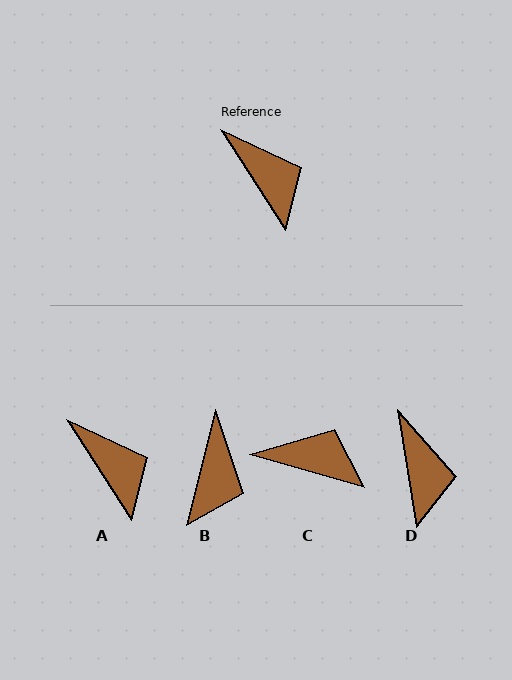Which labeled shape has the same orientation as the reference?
A.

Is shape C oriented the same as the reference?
No, it is off by about 41 degrees.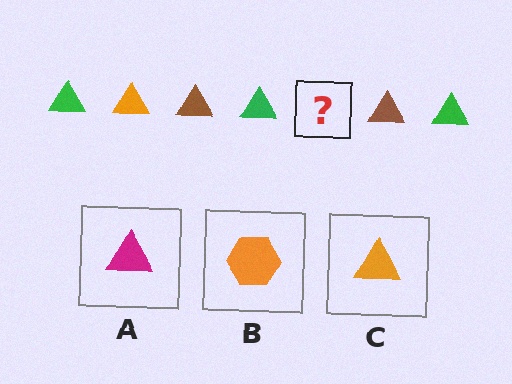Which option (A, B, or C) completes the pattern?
C.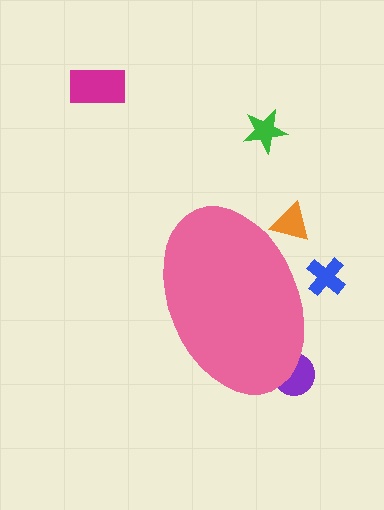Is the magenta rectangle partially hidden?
No, the magenta rectangle is fully visible.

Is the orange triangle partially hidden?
Yes, the orange triangle is partially hidden behind the pink ellipse.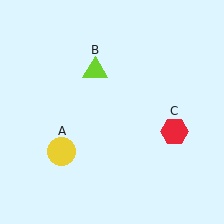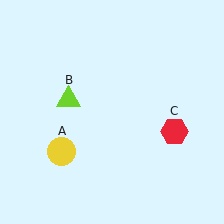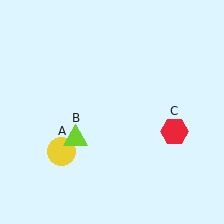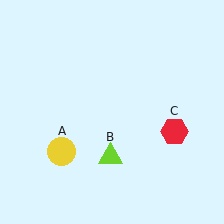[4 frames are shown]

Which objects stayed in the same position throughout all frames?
Yellow circle (object A) and red hexagon (object C) remained stationary.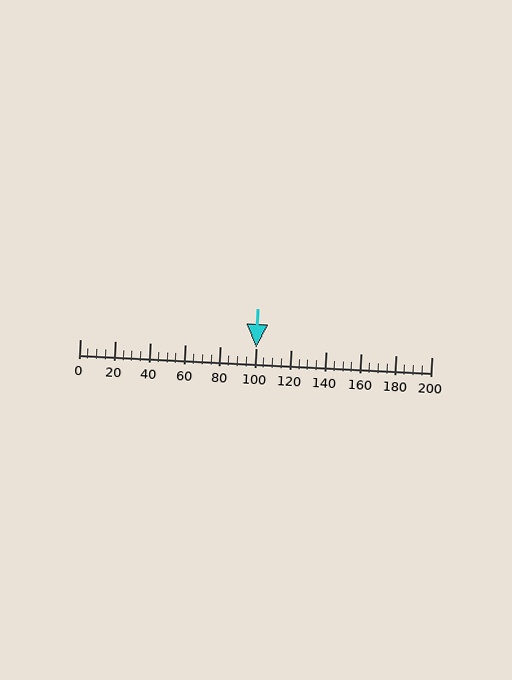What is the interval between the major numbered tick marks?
The major tick marks are spaced 20 units apart.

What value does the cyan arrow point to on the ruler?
The cyan arrow points to approximately 100.